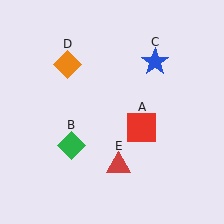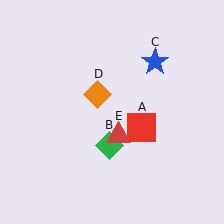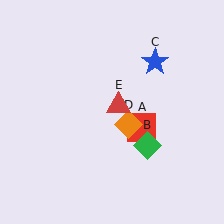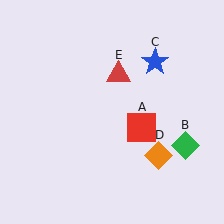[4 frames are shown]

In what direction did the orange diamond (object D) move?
The orange diamond (object D) moved down and to the right.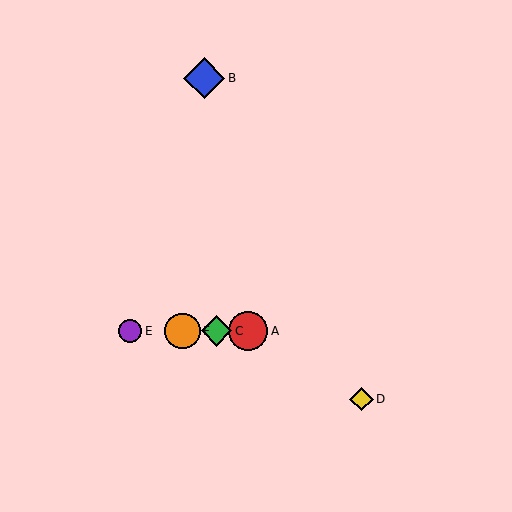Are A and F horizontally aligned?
Yes, both are at y≈331.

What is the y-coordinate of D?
Object D is at y≈399.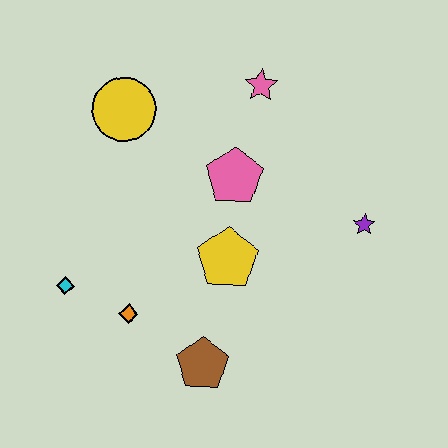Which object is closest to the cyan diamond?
The orange diamond is closest to the cyan diamond.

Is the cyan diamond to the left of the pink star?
Yes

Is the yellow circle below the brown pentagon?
No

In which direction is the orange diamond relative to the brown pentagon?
The orange diamond is to the left of the brown pentagon.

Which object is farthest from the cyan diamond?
The purple star is farthest from the cyan diamond.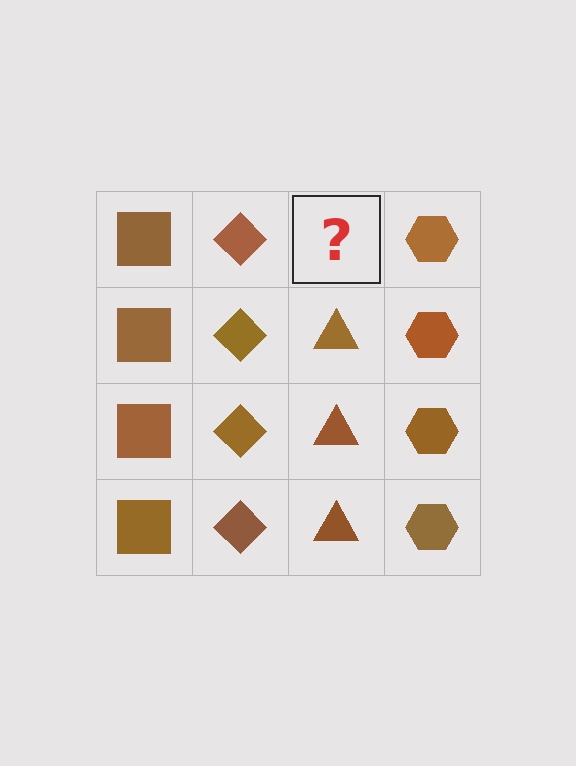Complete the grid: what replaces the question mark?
The question mark should be replaced with a brown triangle.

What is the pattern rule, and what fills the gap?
The rule is that each column has a consistent shape. The gap should be filled with a brown triangle.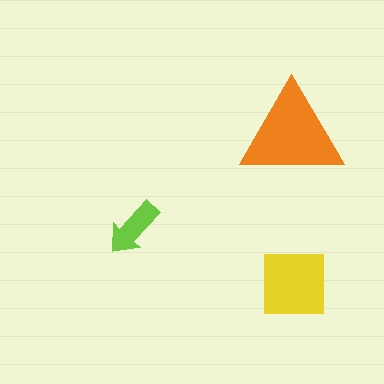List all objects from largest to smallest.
The orange triangle, the yellow square, the lime arrow.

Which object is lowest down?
The yellow square is bottommost.